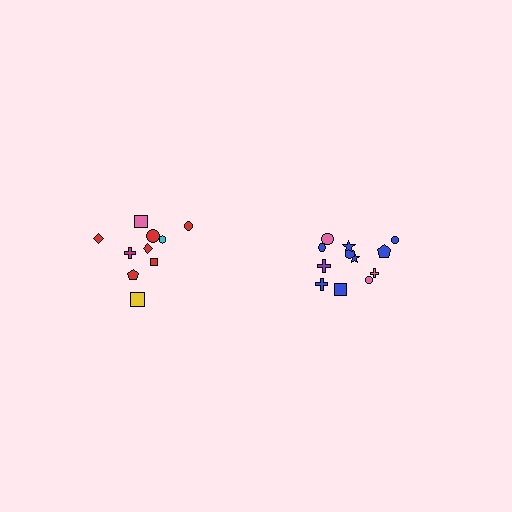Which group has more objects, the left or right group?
The right group.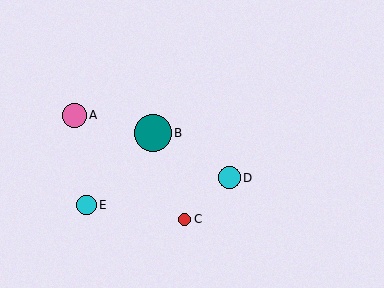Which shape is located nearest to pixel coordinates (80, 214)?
The cyan circle (labeled E) at (87, 205) is nearest to that location.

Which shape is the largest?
The teal circle (labeled B) is the largest.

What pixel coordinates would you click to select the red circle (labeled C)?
Click at (184, 219) to select the red circle C.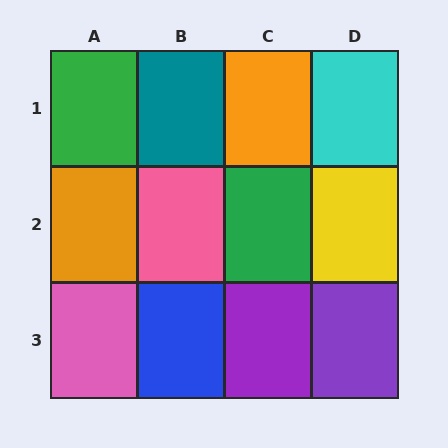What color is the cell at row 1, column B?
Teal.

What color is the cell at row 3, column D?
Purple.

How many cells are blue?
1 cell is blue.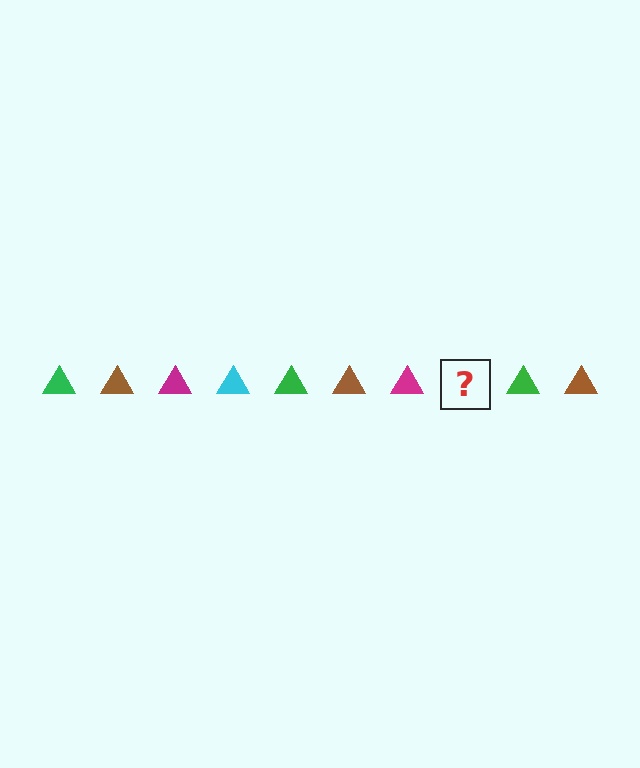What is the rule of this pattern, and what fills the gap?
The rule is that the pattern cycles through green, brown, magenta, cyan triangles. The gap should be filled with a cyan triangle.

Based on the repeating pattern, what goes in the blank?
The blank should be a cyan triangle.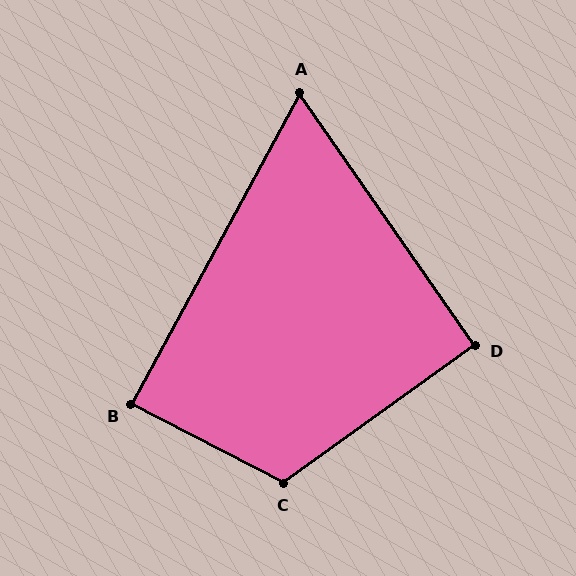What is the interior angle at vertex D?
Approximately 91 degrees (approximately right).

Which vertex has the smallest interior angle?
A, at approximately 63 degrees.